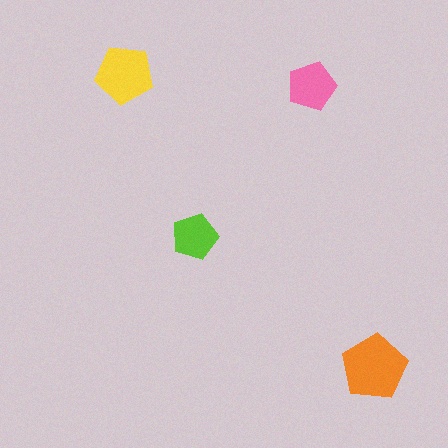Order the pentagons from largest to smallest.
the orange one, the yellow one, the pink one, the lime one.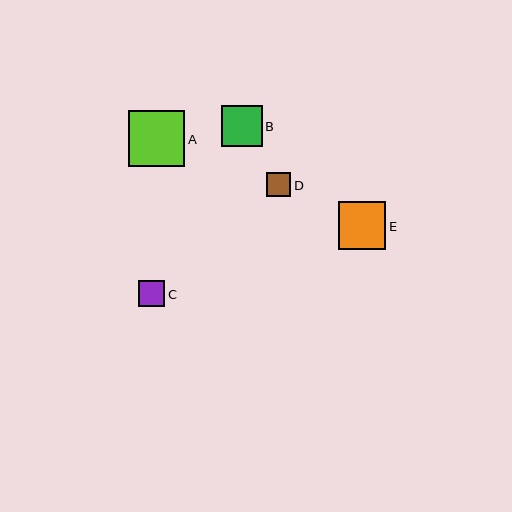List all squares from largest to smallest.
From largest to smallest: A, E, B, C, D.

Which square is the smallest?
Square D is the smallest with a size of approximately 24 pixels.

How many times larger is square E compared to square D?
Square E is approximately 2.0 times the size of square D.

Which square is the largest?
Square A is the largest with a size of approximately 56 pixels.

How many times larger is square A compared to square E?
Square A is approximately 1.2 times the size of square E.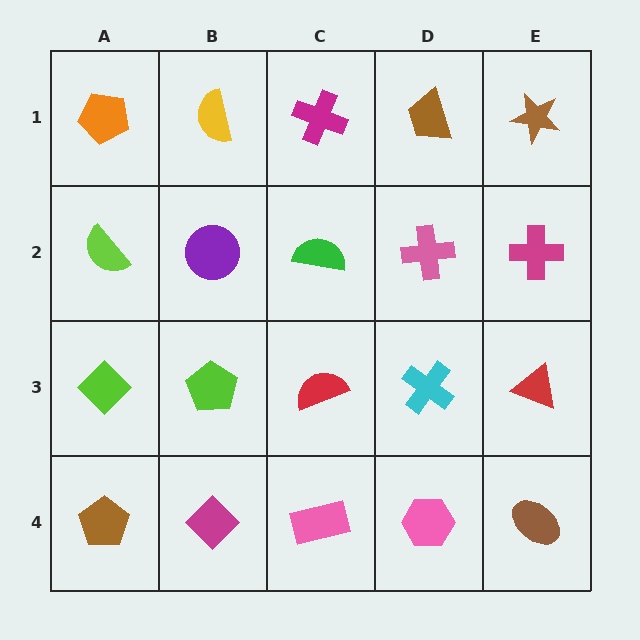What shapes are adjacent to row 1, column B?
A purple circle (row 2, column B), an orange pentagon (row 1, column A), a magenta cross (row 1, column C).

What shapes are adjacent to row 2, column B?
A yellow semicircle (row 1, column B), a lime pentagon (row 3, column B), a lime semicircle (row 2, column A), a green semicircle (row 2, column C).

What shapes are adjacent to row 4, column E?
A red triangle (row 3, column E), a pink hexagon (row 4, column D).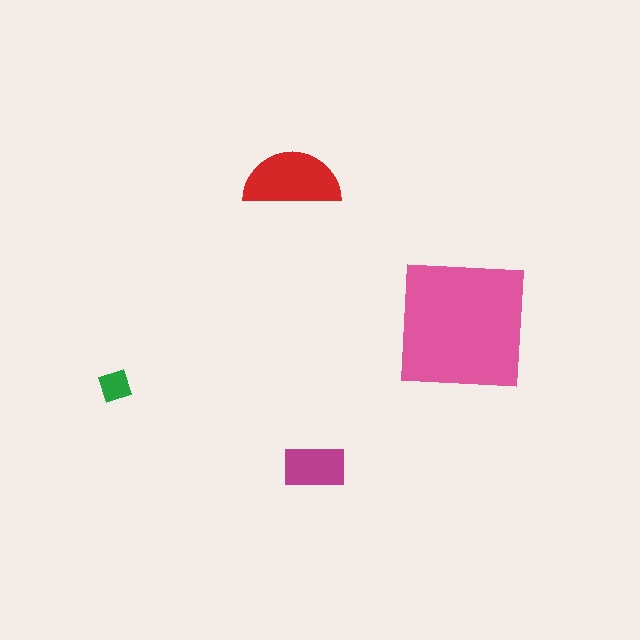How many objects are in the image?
There are 4 objects in the image.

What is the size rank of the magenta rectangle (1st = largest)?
3rd.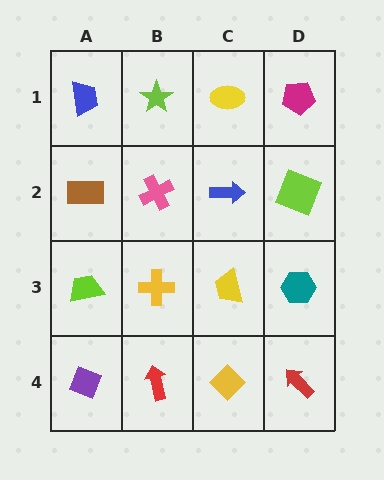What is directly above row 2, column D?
A magenta pentagon.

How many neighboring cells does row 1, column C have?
3.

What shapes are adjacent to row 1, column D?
A lime square (row 2, column D), a yellow ellipse (row 1, column C).